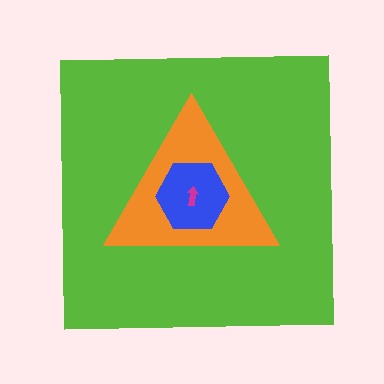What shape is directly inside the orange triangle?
The blue hexagon.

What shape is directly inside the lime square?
The orange triangle.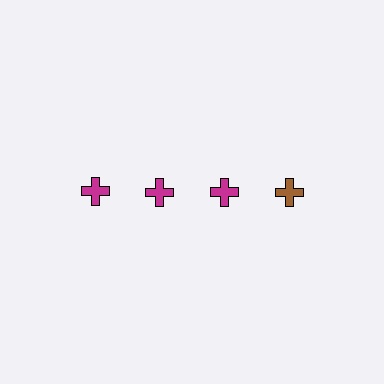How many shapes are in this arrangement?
There are 4 shapes arranged in a grid pattern.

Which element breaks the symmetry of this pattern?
The brown cross in the top row, second from right column breaks the symmetry. All other shapes are magenta crosses.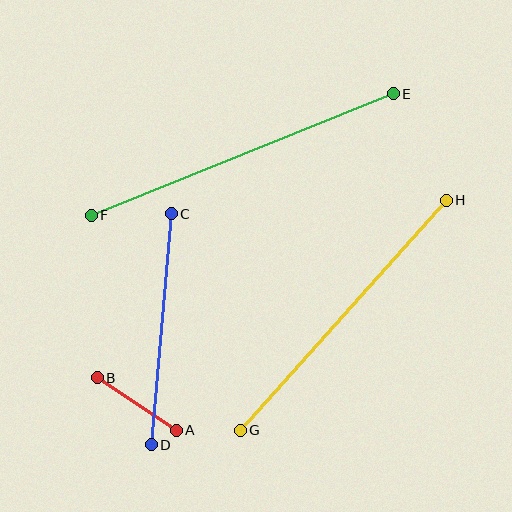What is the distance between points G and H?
The distance is approximately 309 pixels.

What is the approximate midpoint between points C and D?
The midpoint is at approximately (161, 329) pixels.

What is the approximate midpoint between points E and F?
The midpoint is at approximately (242, 154) pixels.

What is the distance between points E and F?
The distance is approximately 325 pixels.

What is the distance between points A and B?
The distance is approximately 95 pixels.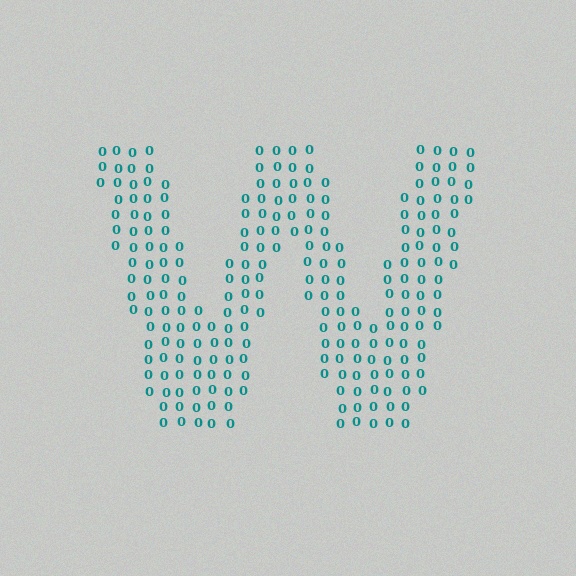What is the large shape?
The large shape is the letter W.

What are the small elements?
The small elements are digit 0's.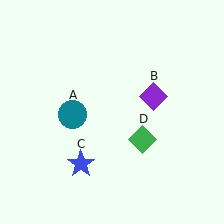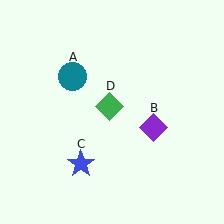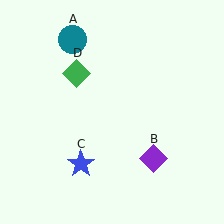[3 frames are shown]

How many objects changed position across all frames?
3 objects changed position: teal circle (object A), purple diamond (object B), green diamond (object D).